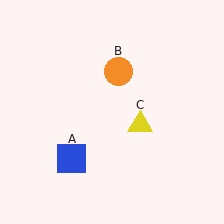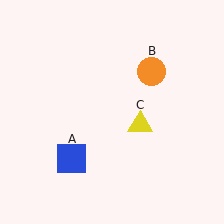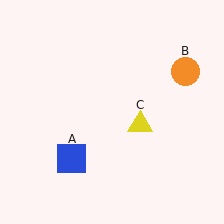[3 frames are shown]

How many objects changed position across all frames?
1 object changed position: orange circle (object B).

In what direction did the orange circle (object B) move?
The orange circle (object B) moved right.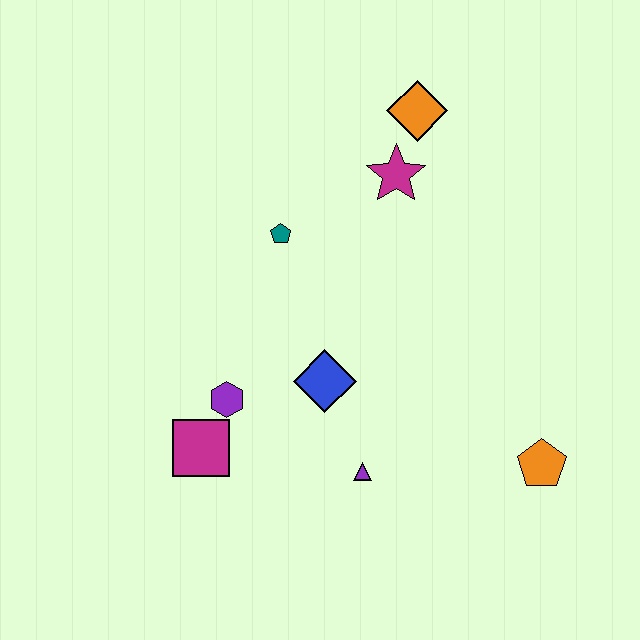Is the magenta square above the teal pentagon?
No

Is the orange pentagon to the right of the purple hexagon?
Yes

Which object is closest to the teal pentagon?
The magenta star is closest to the teal pentagon.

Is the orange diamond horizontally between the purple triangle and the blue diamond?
No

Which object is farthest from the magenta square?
The orange diamond is farthest from the magenta square.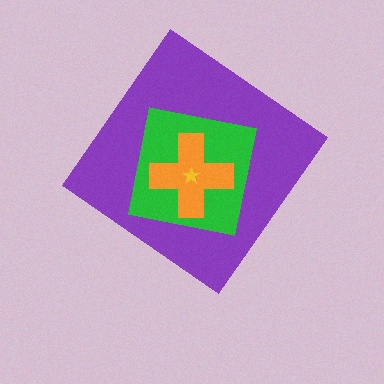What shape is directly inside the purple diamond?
The green square.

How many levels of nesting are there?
4.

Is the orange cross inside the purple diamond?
Yes.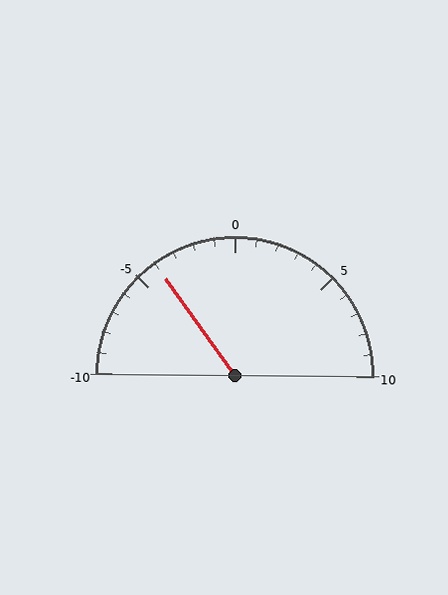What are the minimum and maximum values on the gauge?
The gauge ranges from -10 to 10.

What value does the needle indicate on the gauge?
The needle indicates approximately -4.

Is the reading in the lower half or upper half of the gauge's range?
The reading is in the lower half of the range (-10 to 10).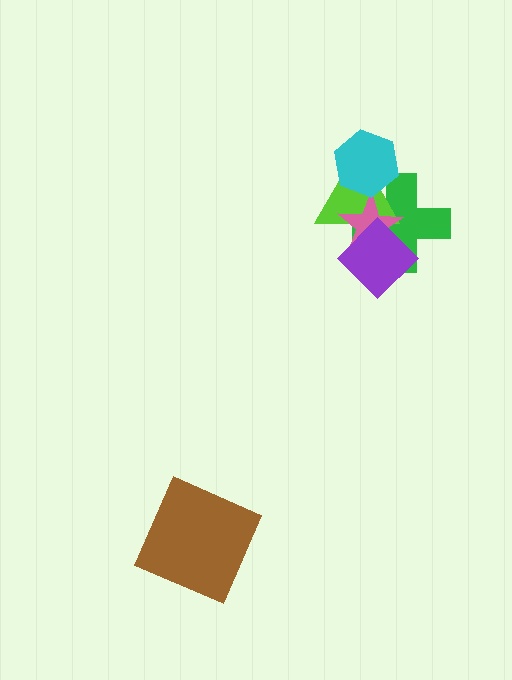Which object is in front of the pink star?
The purple diamond is in front of the pink star.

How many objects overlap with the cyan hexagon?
2 objects overlap with the cyan hexagon.